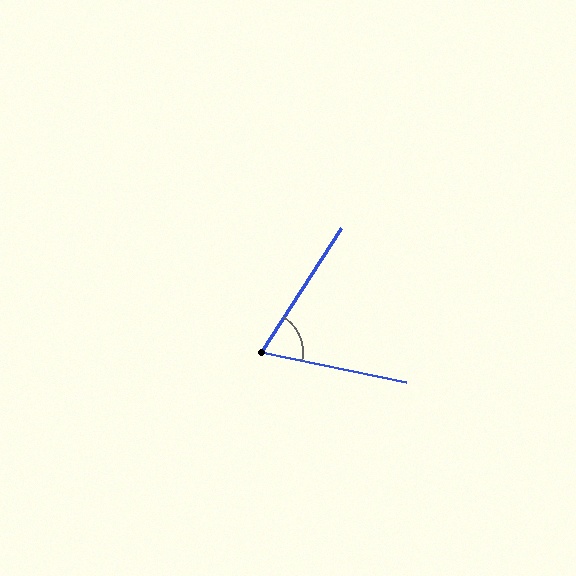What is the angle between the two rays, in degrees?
Approximately 69 degrees.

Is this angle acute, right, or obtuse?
It is acute.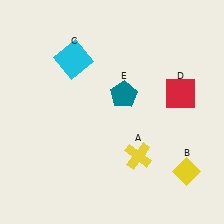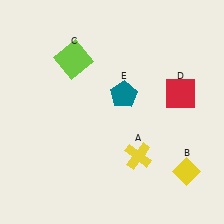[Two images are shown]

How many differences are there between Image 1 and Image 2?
There is 1 difference between the two images.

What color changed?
The square (C) changed from cyan in Image 1 to lime in Image 2.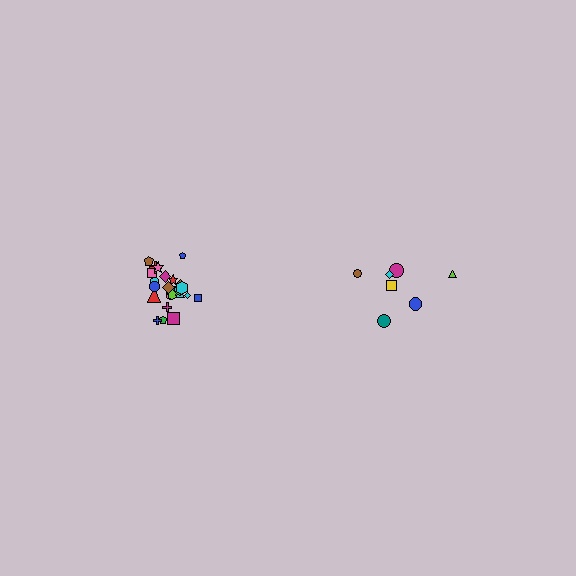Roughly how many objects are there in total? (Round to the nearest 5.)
Roughly 30 objects in total.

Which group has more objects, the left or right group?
The left group.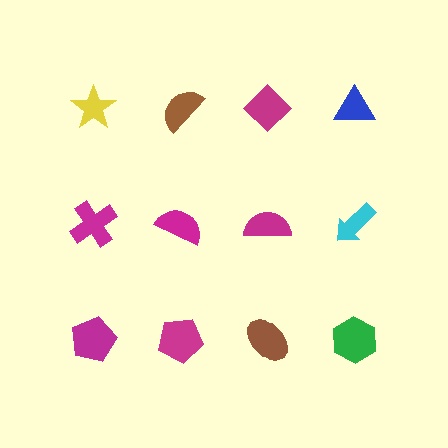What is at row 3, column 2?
A magenta pentagon.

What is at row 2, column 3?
A magenta semicircle.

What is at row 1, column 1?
A yellow star.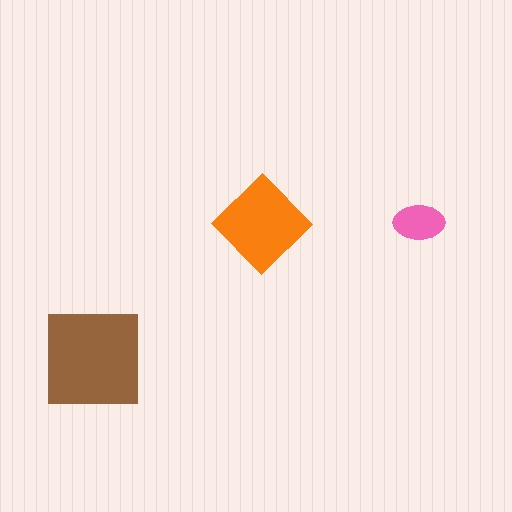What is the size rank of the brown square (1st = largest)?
1st.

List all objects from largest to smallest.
The brown square, the orange diamond, the pink ellipse.